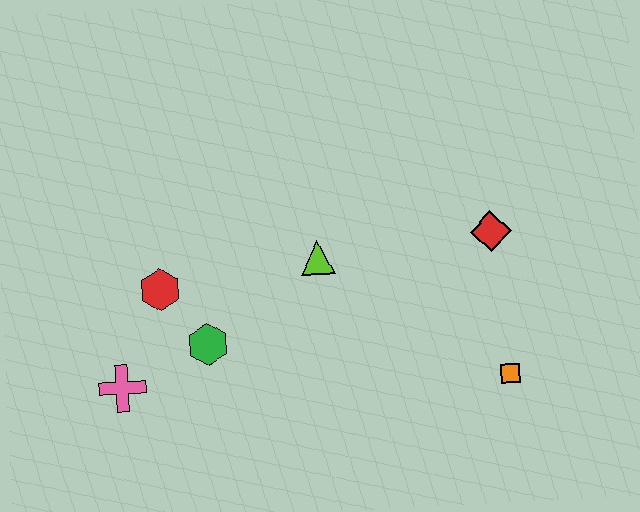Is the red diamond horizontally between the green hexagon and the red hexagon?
No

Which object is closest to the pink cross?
The green hexagon is closest to the pink cross.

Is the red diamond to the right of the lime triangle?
Yes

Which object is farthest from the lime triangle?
The pink cross is farthest from the lime triangle.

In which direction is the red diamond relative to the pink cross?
The red diamond is to the right of the pink cross.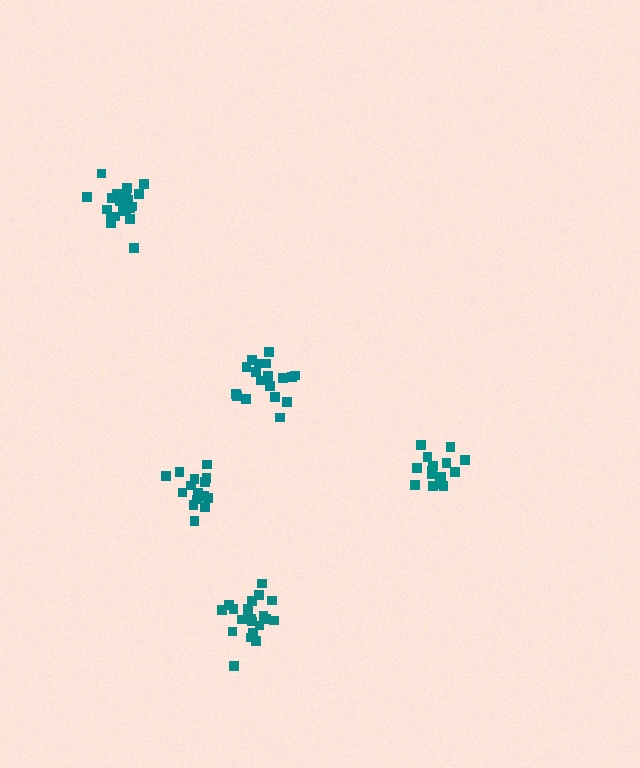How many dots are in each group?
Group 1: 15 dots, Group 2: 21 dots, Group 3: 15 dots, Group 4: 18 dots, Group 5: 21 dots (90 total).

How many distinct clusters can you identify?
There are 5 distinct clusters.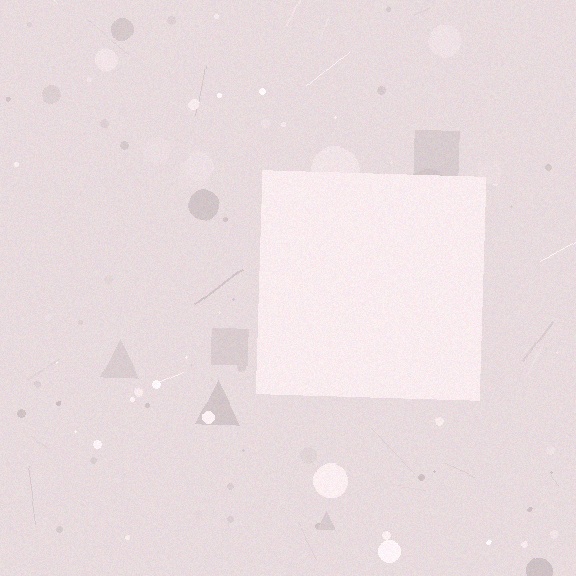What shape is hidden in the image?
A square is hidden in the image.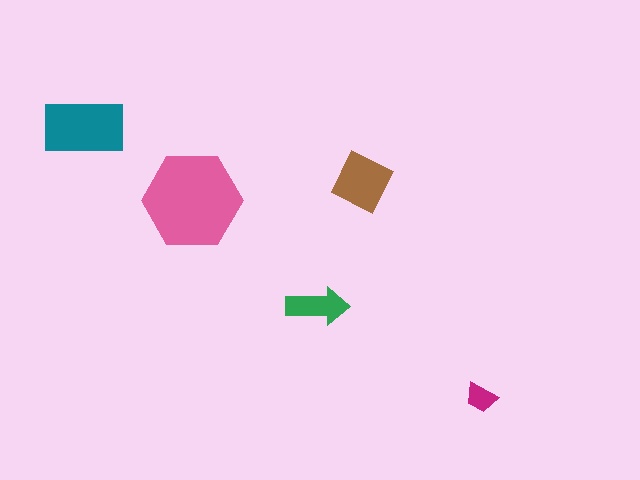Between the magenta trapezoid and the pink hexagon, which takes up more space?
The pink hexagon.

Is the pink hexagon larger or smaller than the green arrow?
Larger.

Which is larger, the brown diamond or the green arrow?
The brown diamond.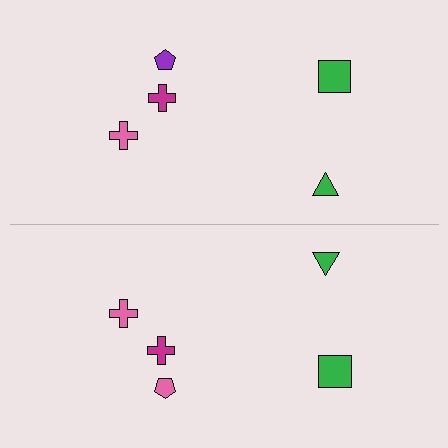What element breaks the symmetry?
The pink pentagon on the bottom side breaks the symmetry — its mirror counterpart is purple.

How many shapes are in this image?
There are 10 shapes in this image.